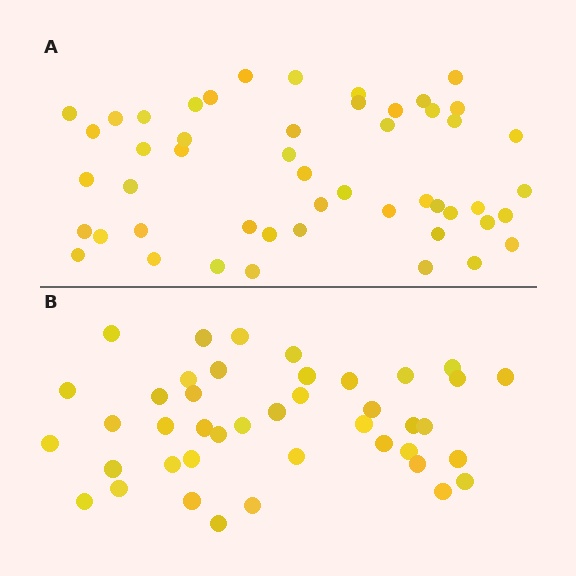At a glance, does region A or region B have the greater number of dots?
Region A (the top region) has more dots.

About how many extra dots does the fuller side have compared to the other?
Region A has roughly 8 or so more dots than region B.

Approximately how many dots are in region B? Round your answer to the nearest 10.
About 40 dots. (The exact count is 42, which rounds to 40.)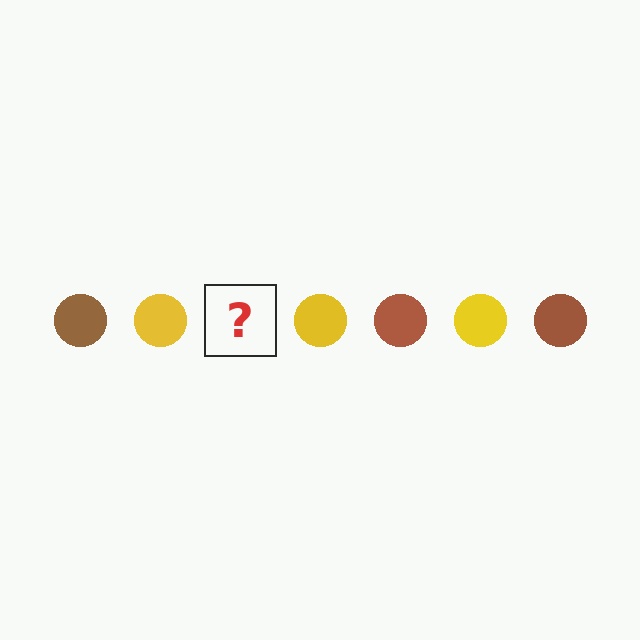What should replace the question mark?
The question mark should be replaced with a brown circle.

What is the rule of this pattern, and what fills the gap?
The rule is that the pattern cycles through brown, yellow circles. The gap should be filled with a brown circle.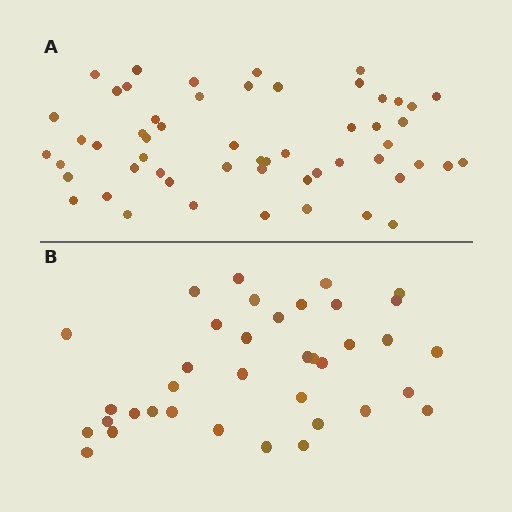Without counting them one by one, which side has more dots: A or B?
Region A (the top region) has more dots.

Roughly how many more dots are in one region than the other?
Region A has approximately 20 more dots than region B.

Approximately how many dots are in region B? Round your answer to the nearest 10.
About 40 dots. (The exact count is 37, which rounds to 40.)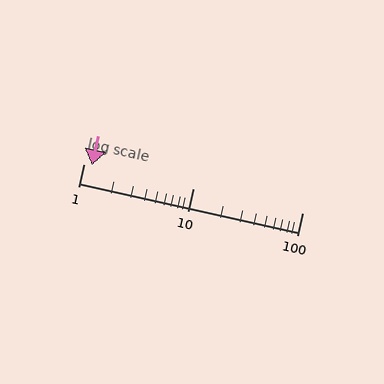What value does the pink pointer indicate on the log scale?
The pointer indicates approximately 1.2.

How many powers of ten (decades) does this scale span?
The scale spans 2 decades, from 1 to 100.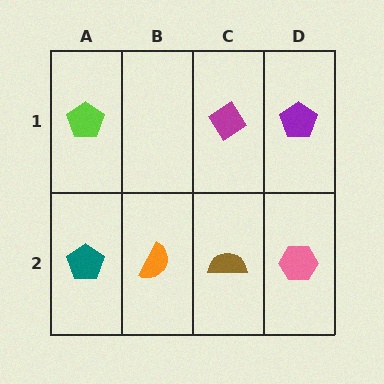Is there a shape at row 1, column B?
No, that cell is empty.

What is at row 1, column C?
A magenta diamond.